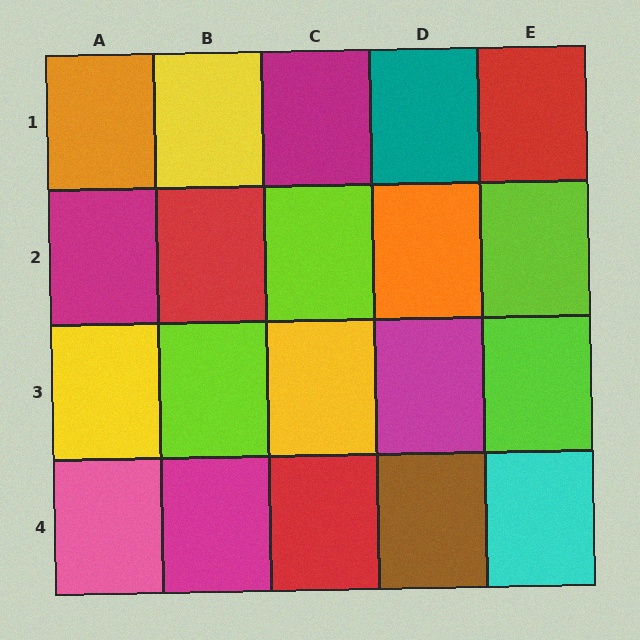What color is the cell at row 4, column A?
Pink.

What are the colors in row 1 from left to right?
Orange, yellow, magenta, teal, red.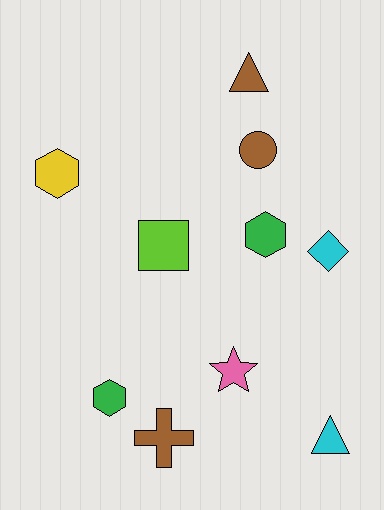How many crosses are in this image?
There is 1 cross.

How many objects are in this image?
There are 10 objects.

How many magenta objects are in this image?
There are no magenta objects.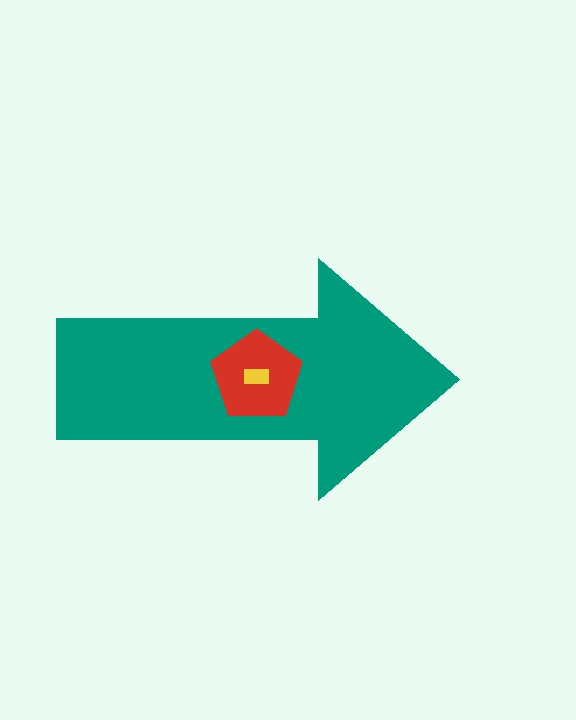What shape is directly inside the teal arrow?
The red pentagon.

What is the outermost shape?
The teal arrow.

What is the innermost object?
The yellow rectangle.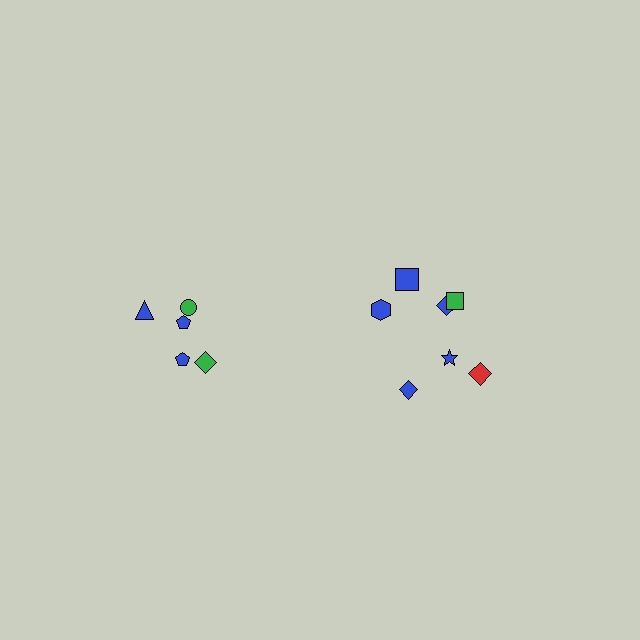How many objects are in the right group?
There are 7 objects.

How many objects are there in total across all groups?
There are 12 objects.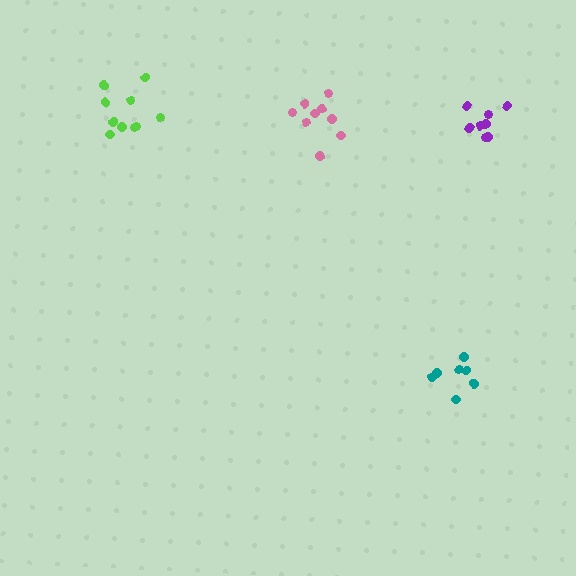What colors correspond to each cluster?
The clusters are colored: purple, teal, pink, lime.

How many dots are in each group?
Group 1: 8 dots, Group 2: 7 dots, Group 3: 9 dots, Group 4: 10 dots (34 total).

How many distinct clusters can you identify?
There are 4 distinct clusters.